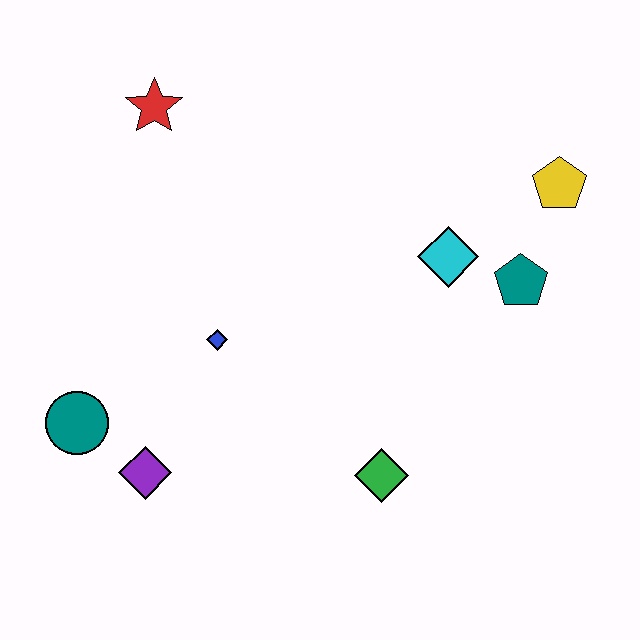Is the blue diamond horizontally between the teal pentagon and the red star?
Yes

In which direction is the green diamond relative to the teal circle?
The green diamond is to the right of the teal circle.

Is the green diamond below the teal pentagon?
Yes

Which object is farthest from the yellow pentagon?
The teal circle is farthest from the yellow pentagon.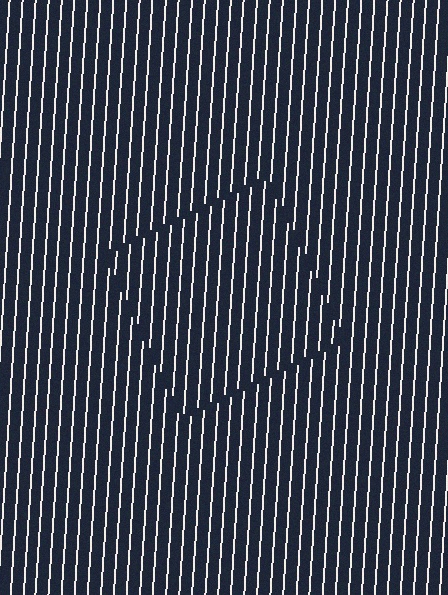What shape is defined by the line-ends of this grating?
An illusory square. The interior of the shape contains the same grating, shifted by half a period — the contour is defined by the phase discontinuity where line-ends from the inner and outer gratings abut.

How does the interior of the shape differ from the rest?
The interior of the shape contains the same grating, shifted by half a period — the contour is defined by the phase discontinuity where line-ends from the inner and outer gratings abut.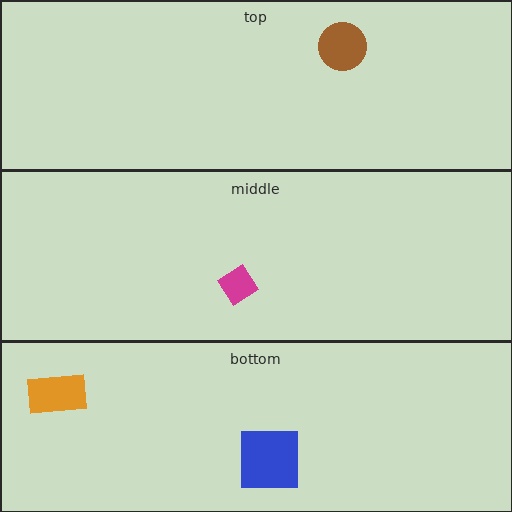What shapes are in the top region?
The brown circle.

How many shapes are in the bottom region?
2.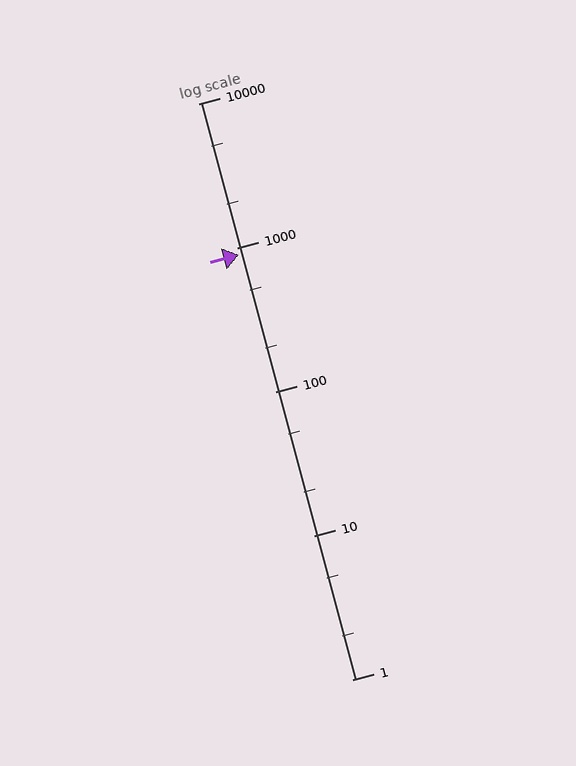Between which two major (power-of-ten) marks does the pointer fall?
The pointer is between 100 and 1000.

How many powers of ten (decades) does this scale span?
The scale spans 4 decades, from 1 to 10000.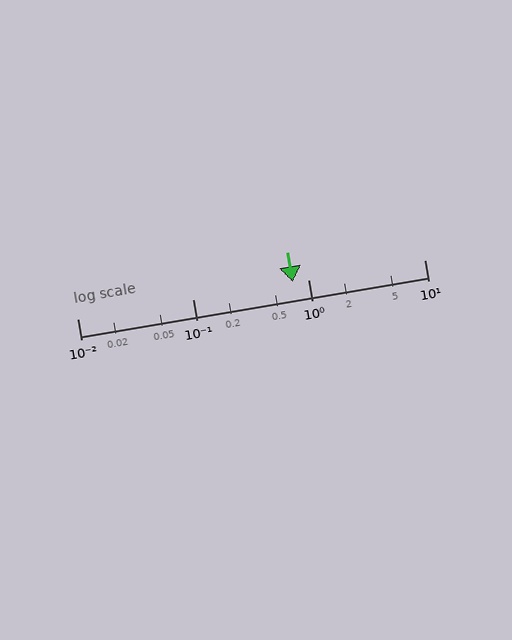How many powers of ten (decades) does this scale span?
The scale spans 3 decades, from 0.01 to 10.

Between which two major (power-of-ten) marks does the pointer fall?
The pointer is between 0.1 and 1.